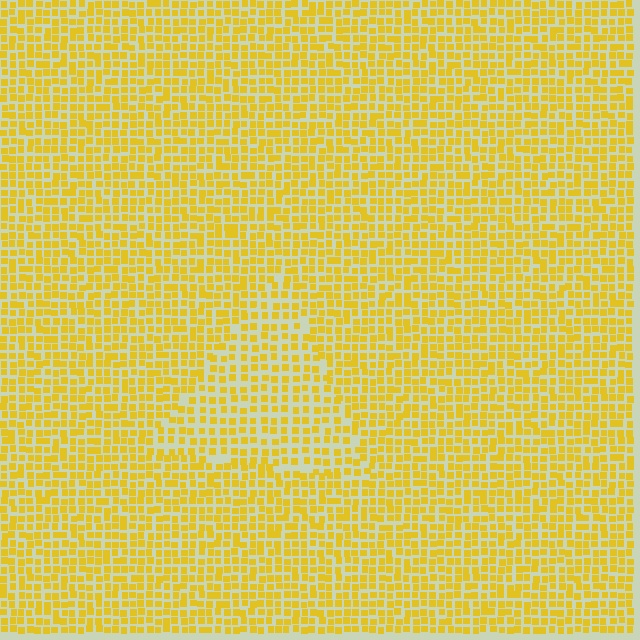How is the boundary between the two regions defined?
The boundary is defined by a change in element density (approximately 1.5x ratio). All elements are the same color, size, and shape.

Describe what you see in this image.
The image contains small yellow elements arranged at two different densities. A triangle-shaped region is visible where the elements are less densely packed than the surrounding area.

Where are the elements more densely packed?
The elements are more densely packed outside the triangle boundary.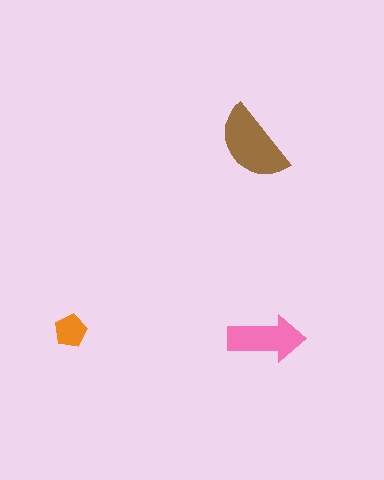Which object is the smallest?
The orange pentagon.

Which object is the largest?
The brown semicircle.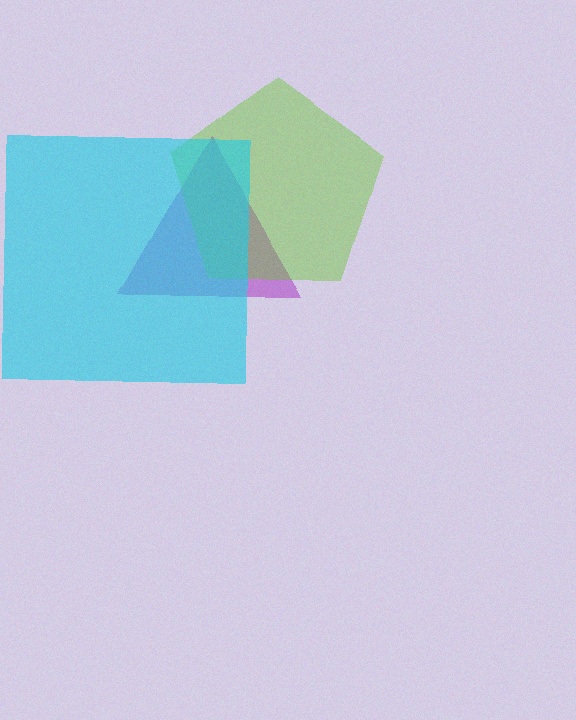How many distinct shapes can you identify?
There are 3 distinct shapes: a purple triangle, a lime pentagon, a cyan square.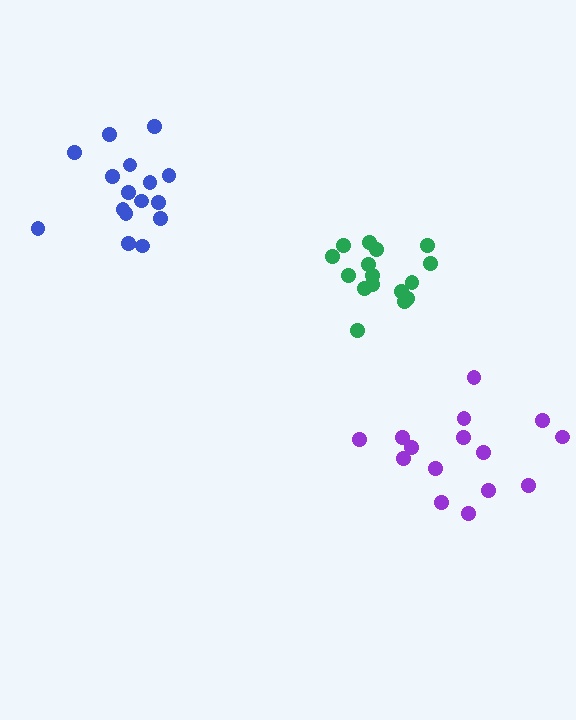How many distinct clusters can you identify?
There are 3 distinct clusters.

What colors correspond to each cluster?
The clusters are colored: blue, purple, green.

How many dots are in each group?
Group 1: 16 dots, Group 2: 15 dots, Group 3: 16 dots (47 total).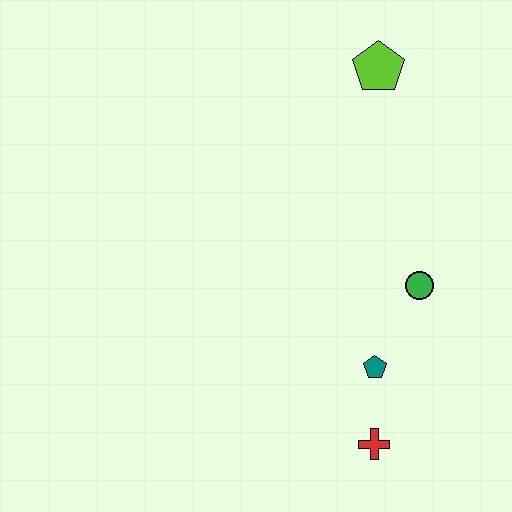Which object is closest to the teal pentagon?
The red cross is closest to the teal pentagon.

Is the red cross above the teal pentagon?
No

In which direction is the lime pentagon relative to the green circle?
The lime pentagon is above the green circle.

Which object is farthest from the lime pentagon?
The red cross is farthest from the lime pentagon.